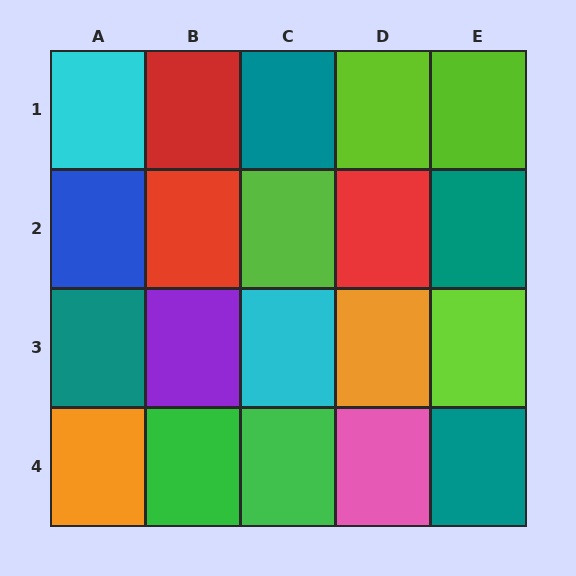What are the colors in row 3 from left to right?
Teal, purple, cyan, orange, lime.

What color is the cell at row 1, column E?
Lime.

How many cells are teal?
4 cells are teal.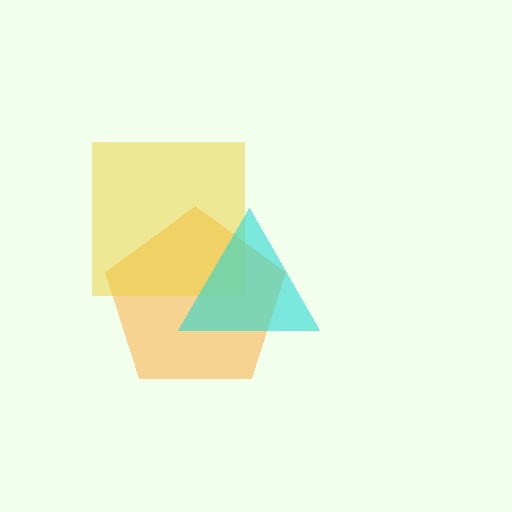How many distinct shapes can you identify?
There are 3 distinct shapes: an orange pentagon, a yellow square, a cyan triangle.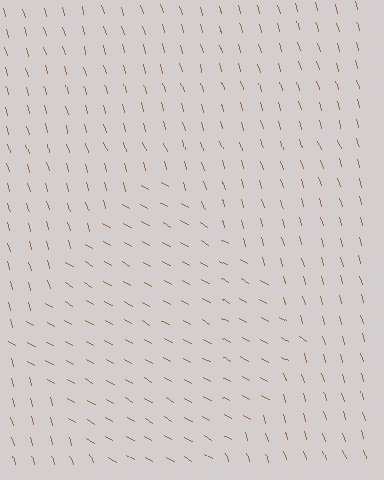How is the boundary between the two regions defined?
The boundary is defined purely by a change in line orientation (approximately 45 degrees difference). All lines are the same color and thickness.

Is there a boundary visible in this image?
Yes, there is a texture boundary formed by a change in line orientation.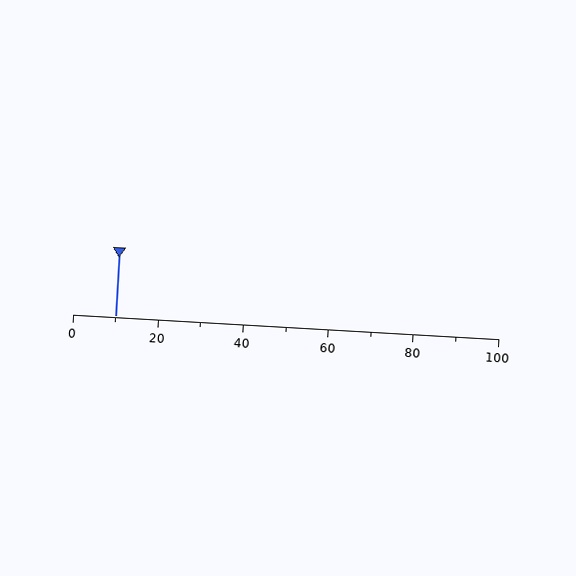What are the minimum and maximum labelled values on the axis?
The axis runs from 0 to 100.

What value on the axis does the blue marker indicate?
The marker indicates approximately 10.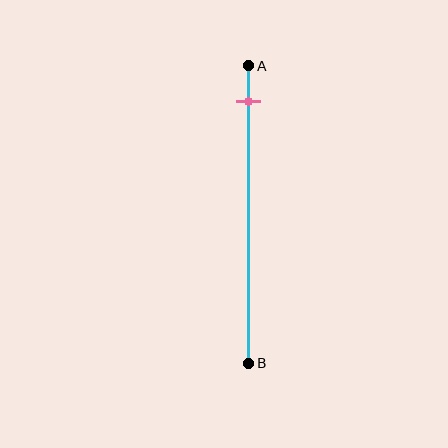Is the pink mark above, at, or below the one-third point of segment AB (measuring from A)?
The pink mark is above the one-third point of segment AB.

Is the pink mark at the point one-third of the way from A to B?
No, the mark is at about 10% from A, not at the 33% one-third point.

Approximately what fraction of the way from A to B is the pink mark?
The pink mark is approximately 10% of the way from A to B.